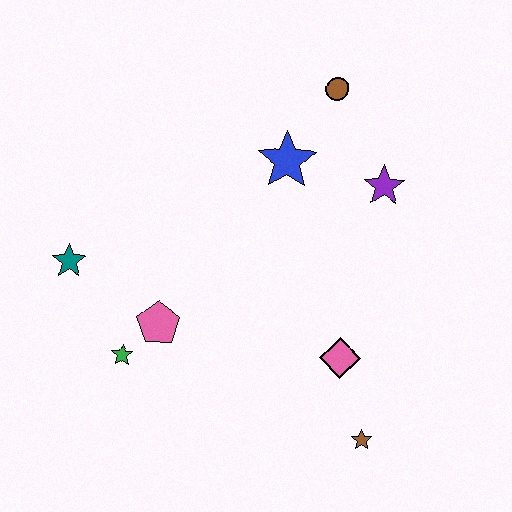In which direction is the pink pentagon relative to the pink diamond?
The pink pentagon is to the left of the pink diamond.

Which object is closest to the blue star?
The brown circle is closest to the blue star.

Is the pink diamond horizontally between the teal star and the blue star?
No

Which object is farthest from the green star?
The brown circle is farthest from the green star.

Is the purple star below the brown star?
No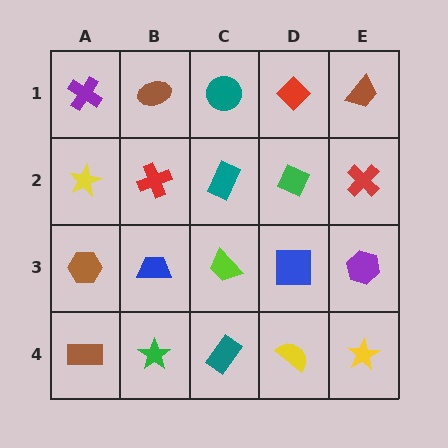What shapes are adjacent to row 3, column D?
A green diamond (row 2, column D), a yellow semicircle (row 4, column D), a lime trapezoid (row 3, column C), a purple hexagon (row 3, column E).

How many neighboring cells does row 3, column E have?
3.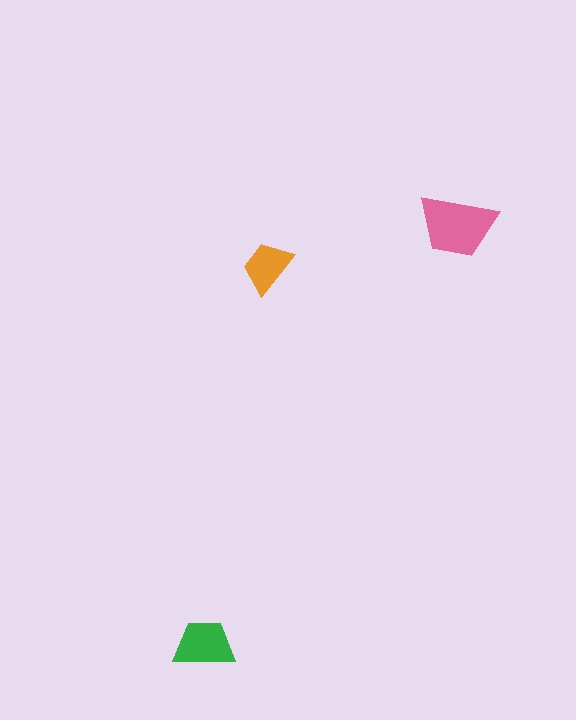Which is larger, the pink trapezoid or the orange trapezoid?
The pink one.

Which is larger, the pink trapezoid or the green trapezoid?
The pink one.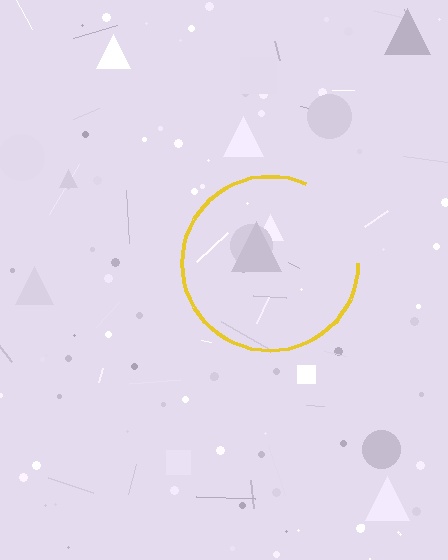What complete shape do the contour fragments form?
The contour fragments form a circle.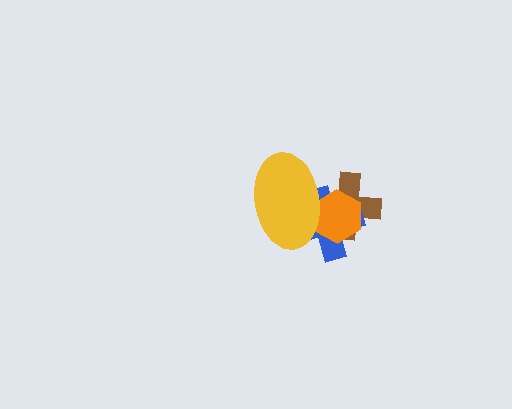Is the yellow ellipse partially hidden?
No, no other shape covers it.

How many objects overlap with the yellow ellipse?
3 objects overlap with the yellow ellipse.